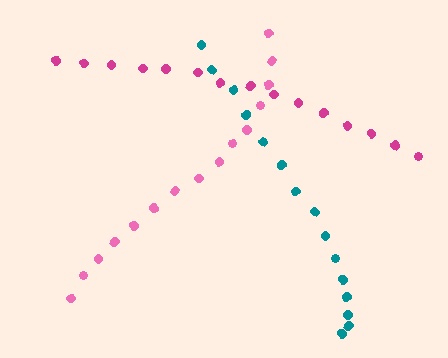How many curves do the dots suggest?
There are 3 distinct paths.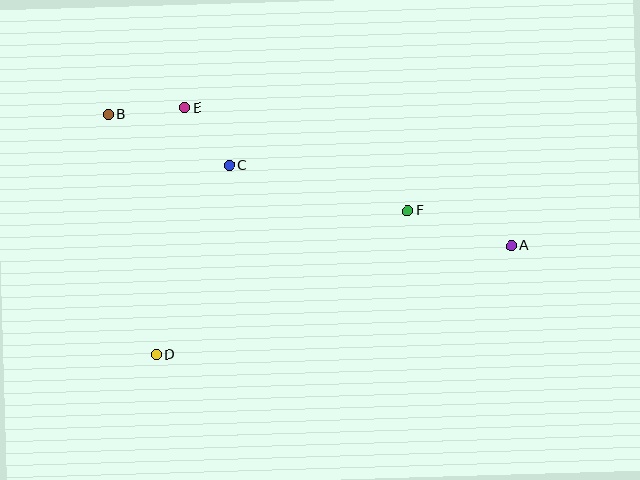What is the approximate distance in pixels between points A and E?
The distance between A and E is approximately 355 pixels.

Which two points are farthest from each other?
Points A and B are farthest from each other.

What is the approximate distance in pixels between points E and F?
The distance between E and F is approximately 246 pixels.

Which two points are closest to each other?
Points C and E are closest to each other.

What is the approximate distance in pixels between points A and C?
The distance between A and C is approximately 294 pixels.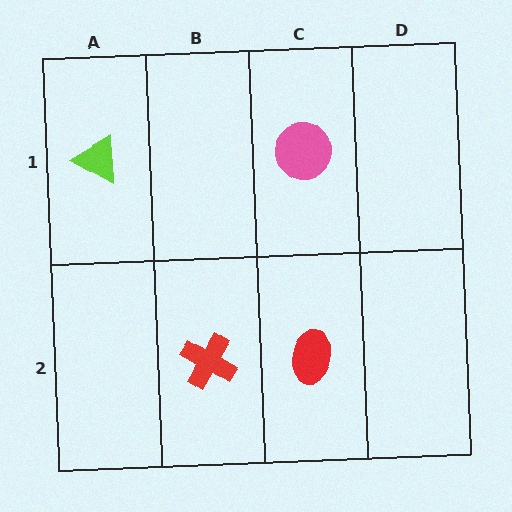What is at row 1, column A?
A lime triangle.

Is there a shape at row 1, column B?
No, that cell is empty.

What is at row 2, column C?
A red ellipse.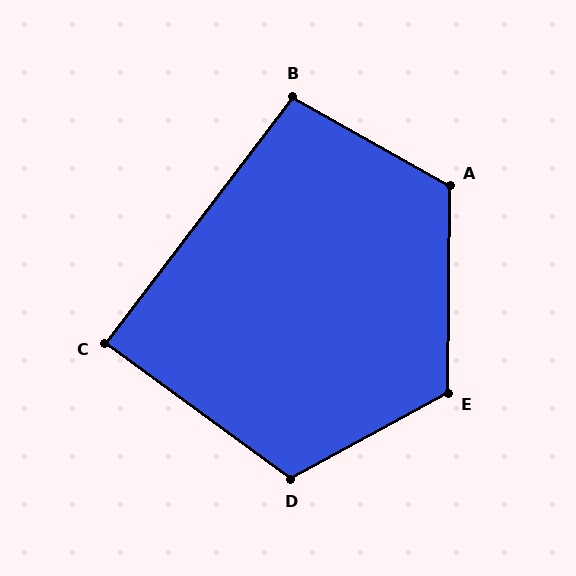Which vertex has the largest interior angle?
E, at approximately 119 degrees.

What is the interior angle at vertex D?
Approximately 115 degrees (obtuse).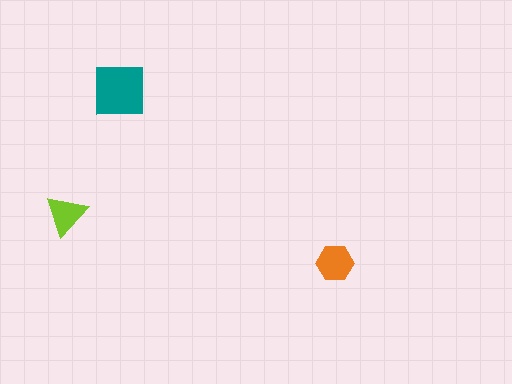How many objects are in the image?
There are 3 objects in the image.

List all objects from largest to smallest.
The teal square, the orange hexagon, the lime triangle.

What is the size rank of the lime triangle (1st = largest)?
3rd.